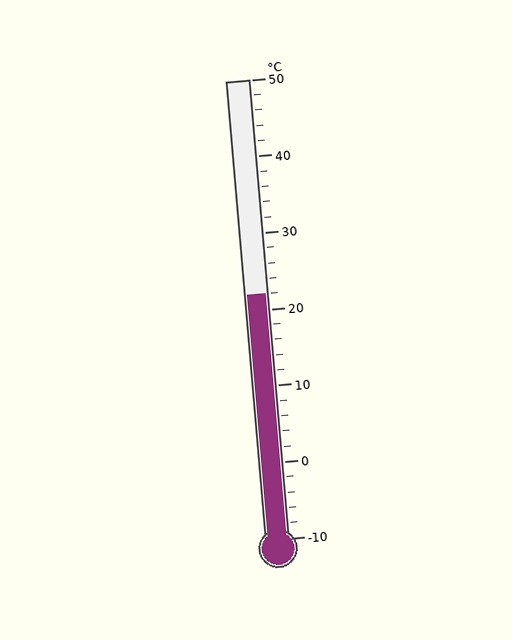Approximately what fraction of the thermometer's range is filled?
The thermometer is filled to approximately 55% of its range.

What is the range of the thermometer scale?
The thermometer scale ranges from -10°C to 50°C.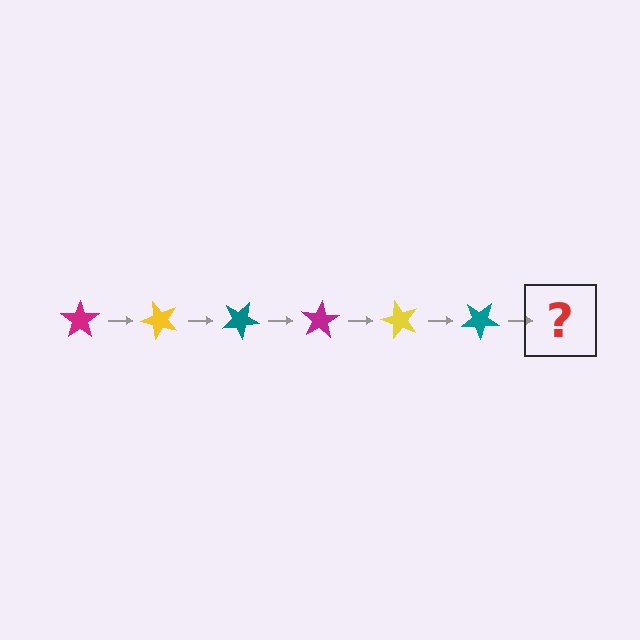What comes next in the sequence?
The next element should be a magenta star, rotated 300 degrees from the start.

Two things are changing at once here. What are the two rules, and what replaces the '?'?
The two rules are that it rotates 50 degrees each step and the color cycles through magenta, yellow, and teal. The '?' should be a magenta star, rotated 300 degrees from the start.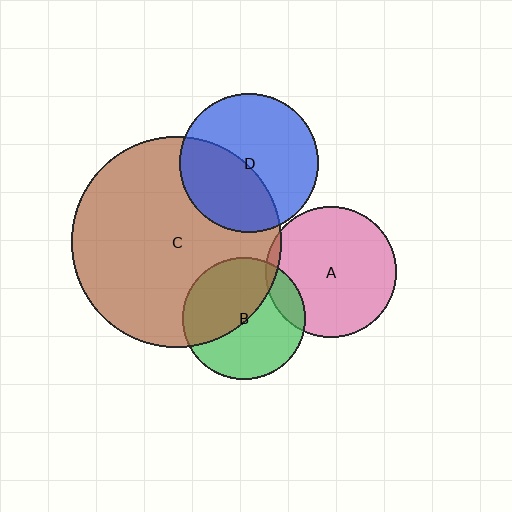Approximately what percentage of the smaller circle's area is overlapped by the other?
Approximately 45%.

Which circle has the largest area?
Circle C (brown).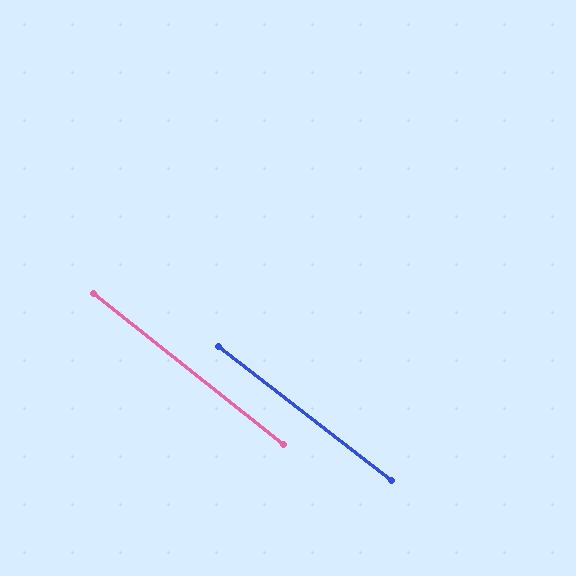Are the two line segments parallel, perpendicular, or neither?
Parallel — their directions differ by only 0.8°.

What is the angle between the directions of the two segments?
Approximately 1 degree.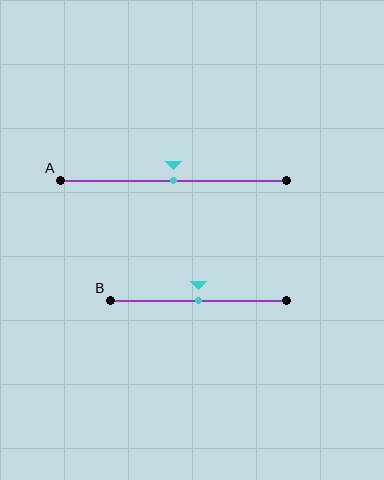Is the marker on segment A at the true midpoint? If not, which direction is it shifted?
Yes, the marker on segment A is at the true midpoint.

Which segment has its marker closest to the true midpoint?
Segment A has its marker closest to the true midpoint.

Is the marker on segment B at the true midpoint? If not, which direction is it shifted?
Yes, the marker on segment B is at the true midpoint.